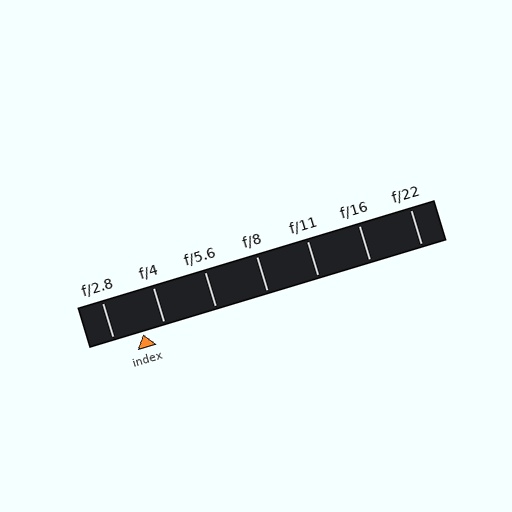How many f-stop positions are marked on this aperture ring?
There are 7 f-stop positions marked.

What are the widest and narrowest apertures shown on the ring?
The widest aperture shown is f/2.8 and the narrowest is f/22.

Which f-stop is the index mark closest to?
The index mark is closest to f/4.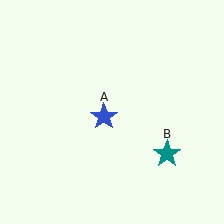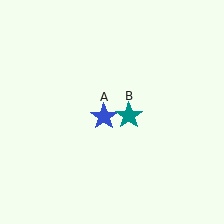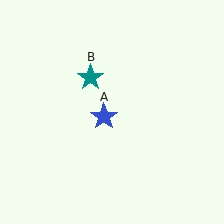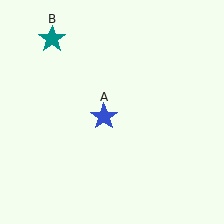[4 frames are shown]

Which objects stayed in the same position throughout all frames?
Blue star (object A) remained stationary.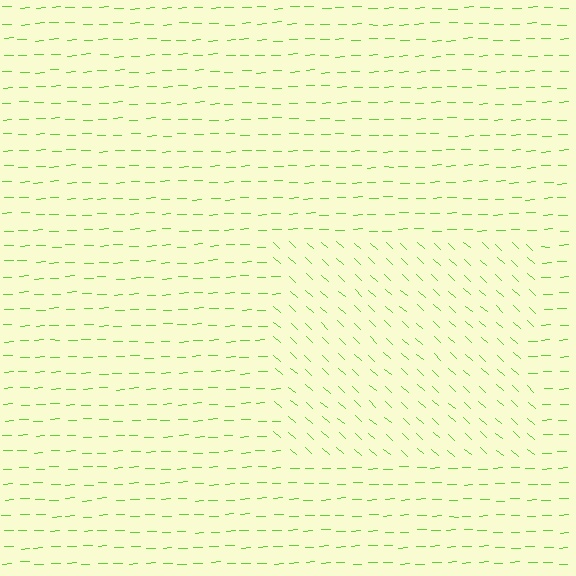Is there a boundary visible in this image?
Yes, there is a texture boundary formed by a change in line orientation.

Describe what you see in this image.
The image is filled with small lime line segments. A rectangle region in the image has lines oriented differently from the surrounding lines, creating a visible texture boundary.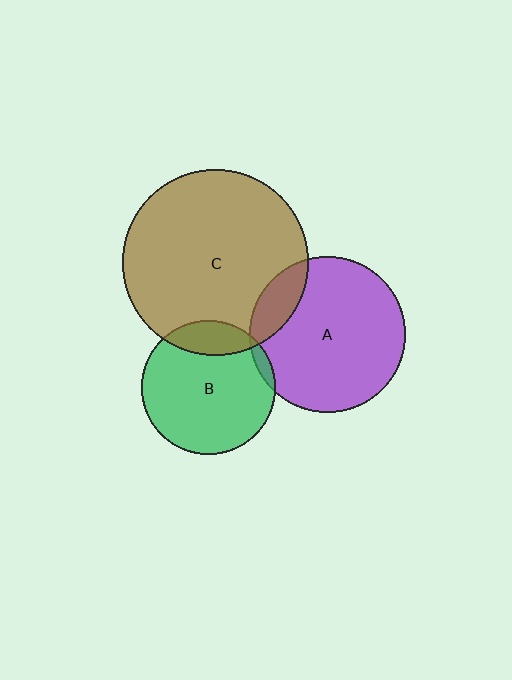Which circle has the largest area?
Circle C (brown).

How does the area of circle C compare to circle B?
Approximately 1.9 times.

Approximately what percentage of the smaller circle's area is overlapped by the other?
Approximately 15%.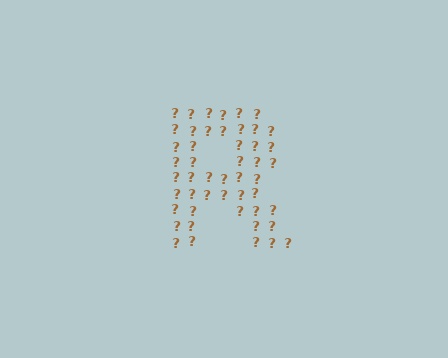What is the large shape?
The large shape is the letter R.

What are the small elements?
The small elements are question marks.